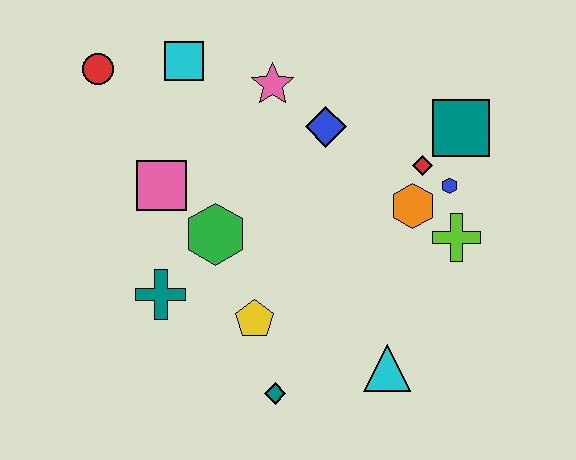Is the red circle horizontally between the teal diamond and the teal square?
No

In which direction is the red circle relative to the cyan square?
The red circle is to the left of the cyan square.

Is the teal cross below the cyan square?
Yes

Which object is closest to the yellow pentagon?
The teal diamond is closest to the yellow pentagon.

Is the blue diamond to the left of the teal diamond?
No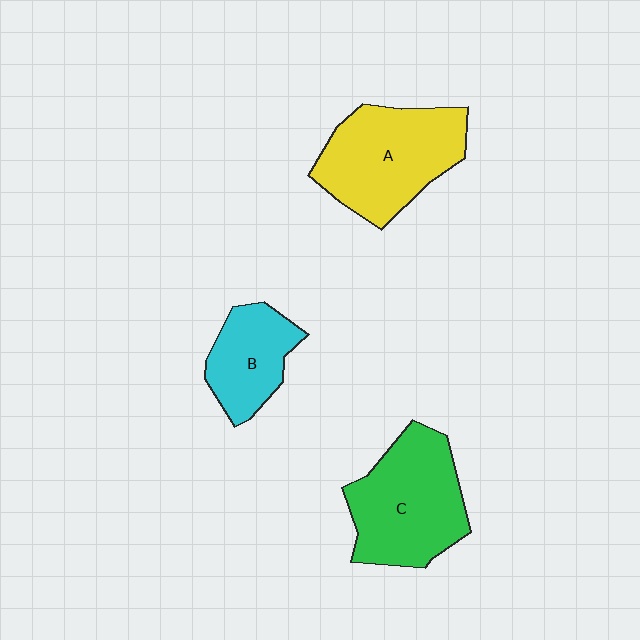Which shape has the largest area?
Shape A (yellow).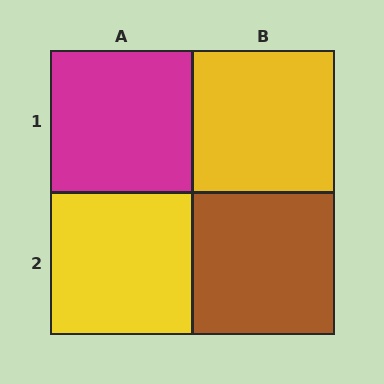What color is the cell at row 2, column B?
Brown.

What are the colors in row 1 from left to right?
Magenta, yellow.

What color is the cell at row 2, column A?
Yellow.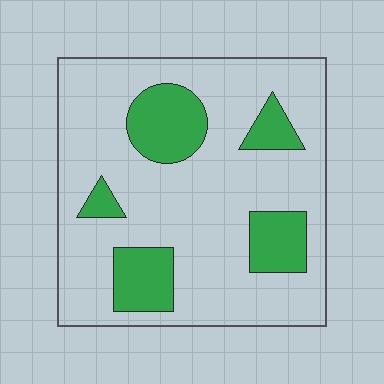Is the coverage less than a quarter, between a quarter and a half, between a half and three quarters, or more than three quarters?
Less than a quarter.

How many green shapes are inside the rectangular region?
5.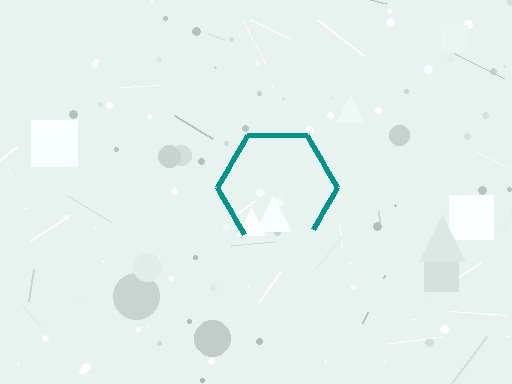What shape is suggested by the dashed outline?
The dashed outline suggests a hexagon.